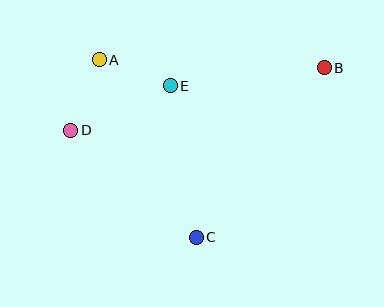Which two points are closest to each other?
Points A and E are closest to each other.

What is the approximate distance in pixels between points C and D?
The distance between C and D is approximately 165 pixels.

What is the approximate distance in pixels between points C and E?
The distance between C and E is approximately 154 pixels.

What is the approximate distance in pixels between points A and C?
The distance between A and C is approximately 202 pixels.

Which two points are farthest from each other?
Points B and D are farthest from each other.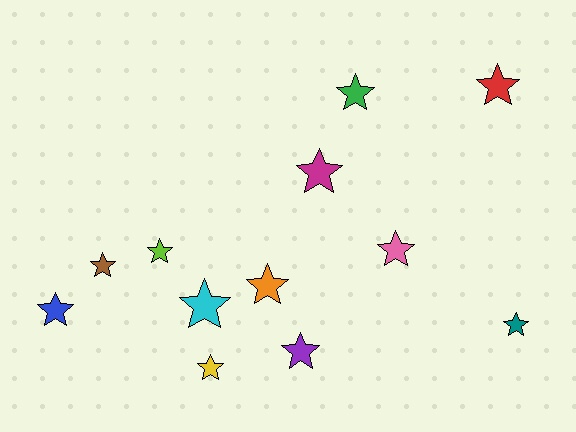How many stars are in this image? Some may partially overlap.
There are 12 stars.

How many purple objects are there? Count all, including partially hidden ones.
There is 1 purple object.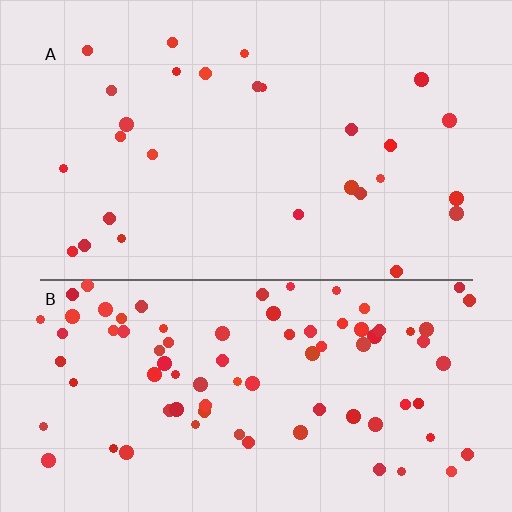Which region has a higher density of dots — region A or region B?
B (the bottom).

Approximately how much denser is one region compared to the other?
Approximately 3.1× — region B over region A.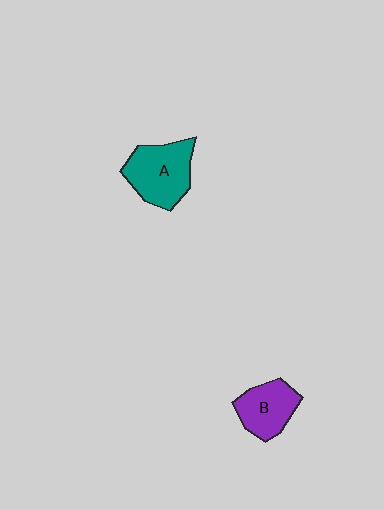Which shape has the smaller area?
Shape B (purple).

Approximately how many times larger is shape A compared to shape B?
Approximately 1.3 times.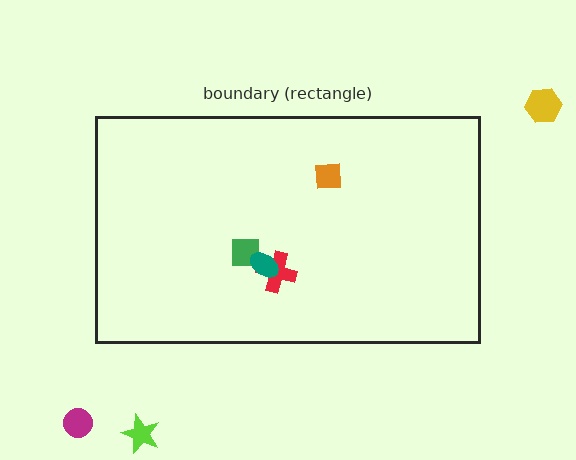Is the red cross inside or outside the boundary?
Inside.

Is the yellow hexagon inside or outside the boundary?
Outside.